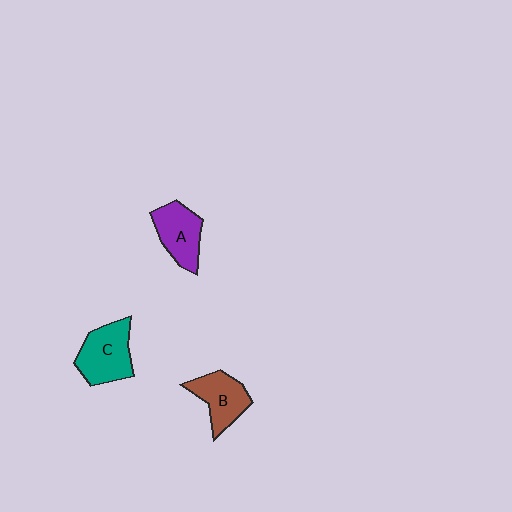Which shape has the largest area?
Shape C (teal).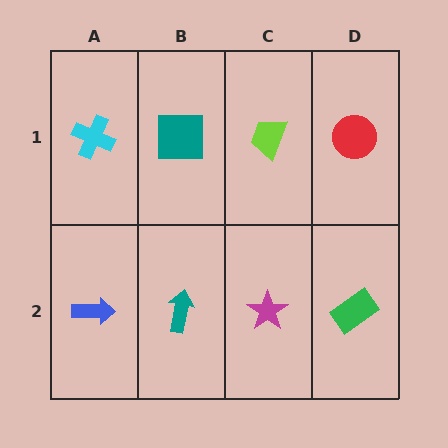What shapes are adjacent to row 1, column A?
A blue arrow (row 2, column A), a teal square (row 1, column B).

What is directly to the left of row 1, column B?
A cyan cross.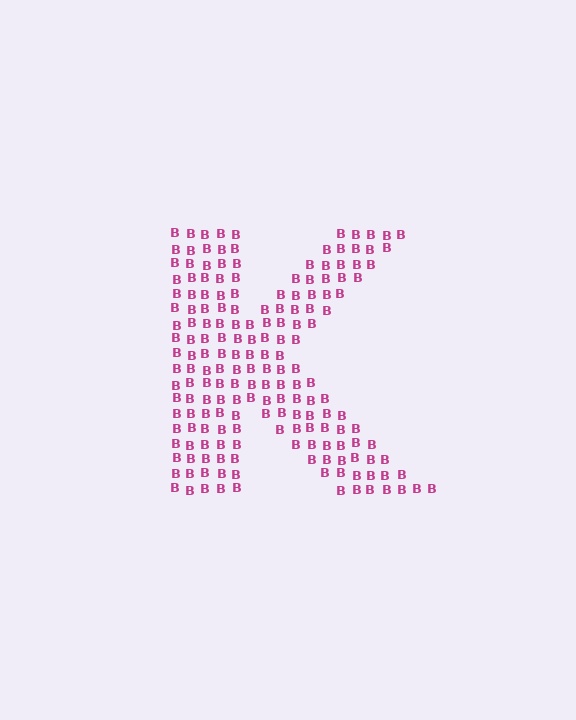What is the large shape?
The large shape is the letter K.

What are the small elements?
The small elements are letter B's.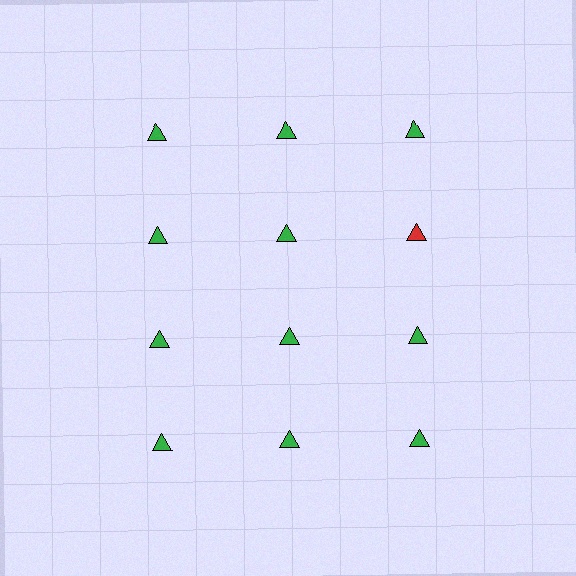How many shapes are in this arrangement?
There are 12 shapes arranged in a grid pattern.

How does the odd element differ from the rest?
It has a different color: red instead of green.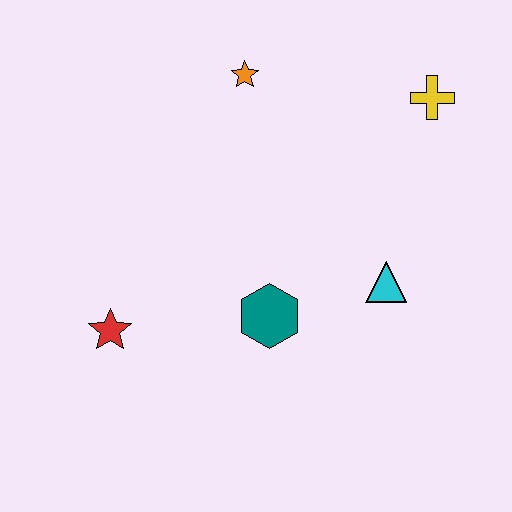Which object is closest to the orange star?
The yellow cross is closest to the orange star.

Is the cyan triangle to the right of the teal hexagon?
Yes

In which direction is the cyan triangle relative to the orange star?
The cyan triangle is below the orange star.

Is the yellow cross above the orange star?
No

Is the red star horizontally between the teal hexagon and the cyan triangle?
No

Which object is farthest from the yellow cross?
The red star is farthest from the yellow cross.